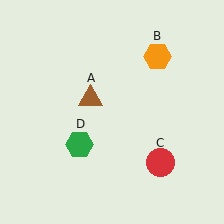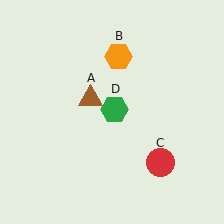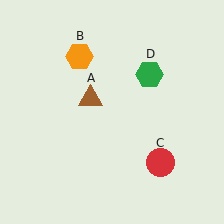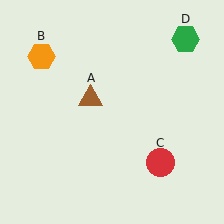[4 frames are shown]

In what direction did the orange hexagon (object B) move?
The orange hexagon (object B) moved left.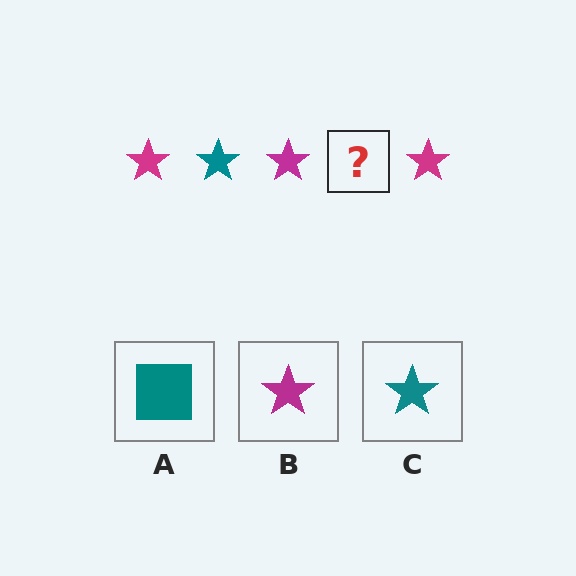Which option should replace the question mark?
Option C.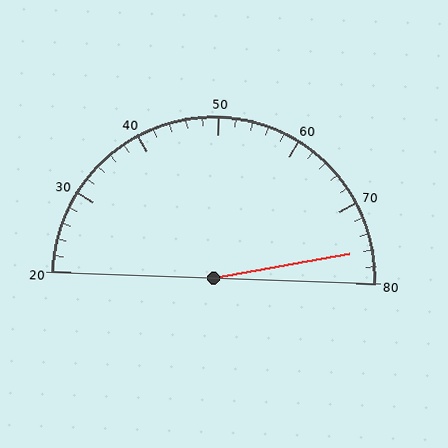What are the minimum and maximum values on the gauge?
The gauge ranges from 20 to 80.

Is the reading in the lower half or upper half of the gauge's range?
The reading is in the upper half of the range (20 to 80).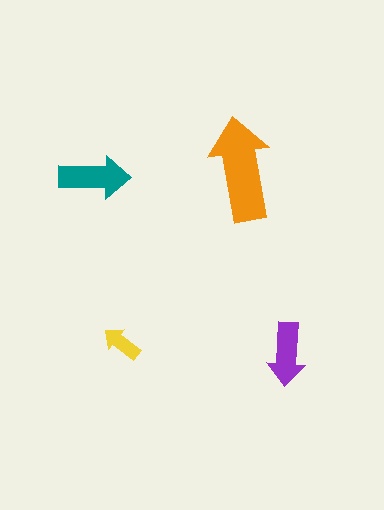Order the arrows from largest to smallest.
the orange one, the teal one, the purple one, the yellow one.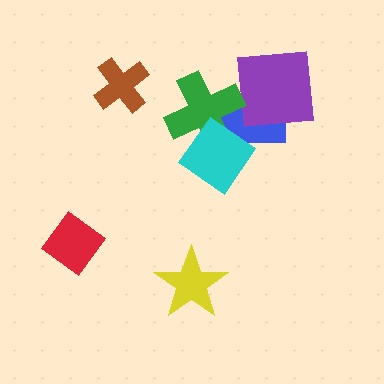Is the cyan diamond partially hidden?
No, no other shape covers it.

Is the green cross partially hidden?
Yes, it is partially covered by another shape.